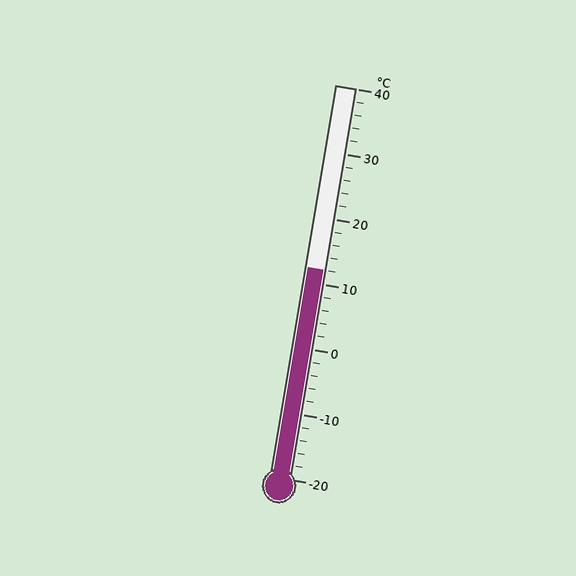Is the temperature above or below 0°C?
The temperature is above 0°C.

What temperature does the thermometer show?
The thermometer shows approximately 12°C.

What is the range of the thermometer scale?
The thermometer scale ranges from -20°C to 40°C.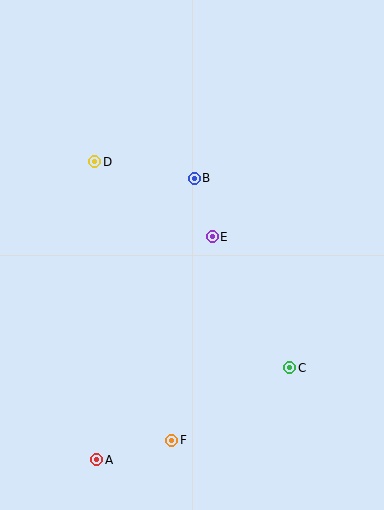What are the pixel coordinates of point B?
Point B is at (194, 178).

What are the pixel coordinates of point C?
Point C is at (290, 368).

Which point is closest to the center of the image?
Point E at (212, 237) is closest to the center.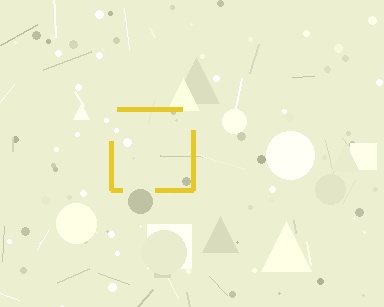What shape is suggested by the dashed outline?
The dashed outline suggests a square.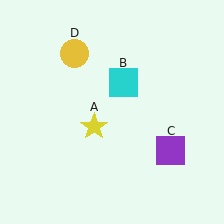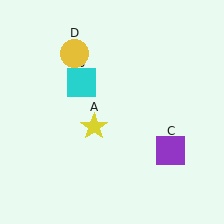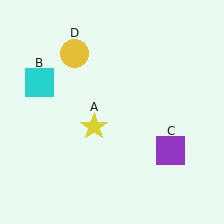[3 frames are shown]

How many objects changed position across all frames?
1 object changed position: cyan square (object B).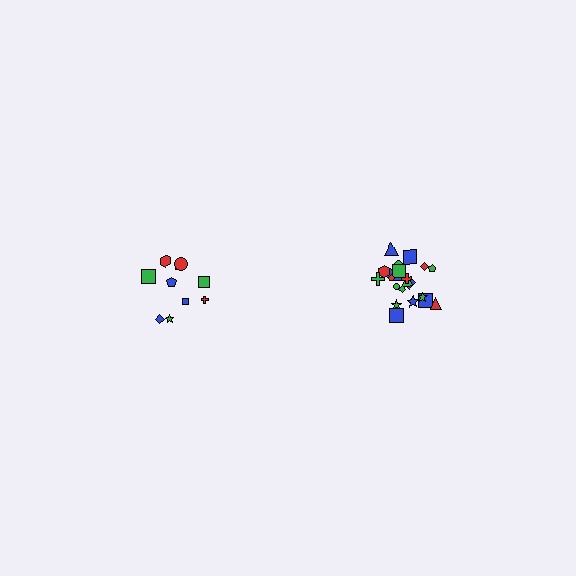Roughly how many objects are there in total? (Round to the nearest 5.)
Roughly 30 objects in total.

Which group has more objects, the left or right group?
The right group.